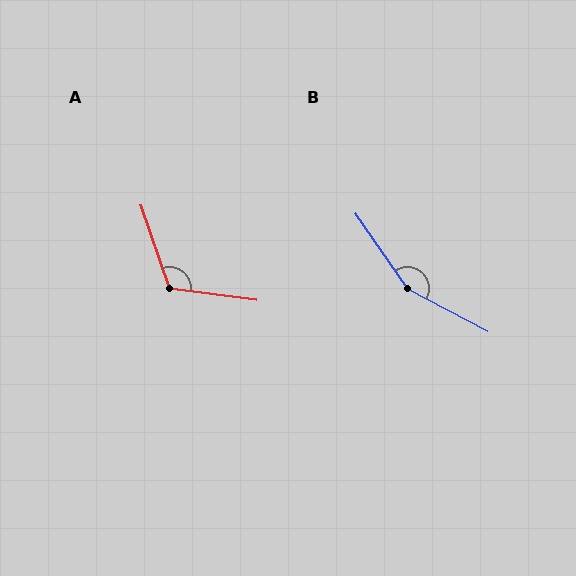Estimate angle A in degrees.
Approximately 116 degrees.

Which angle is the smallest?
A, at approximately 116 degrees.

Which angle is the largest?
B, at approximately 152 degrees.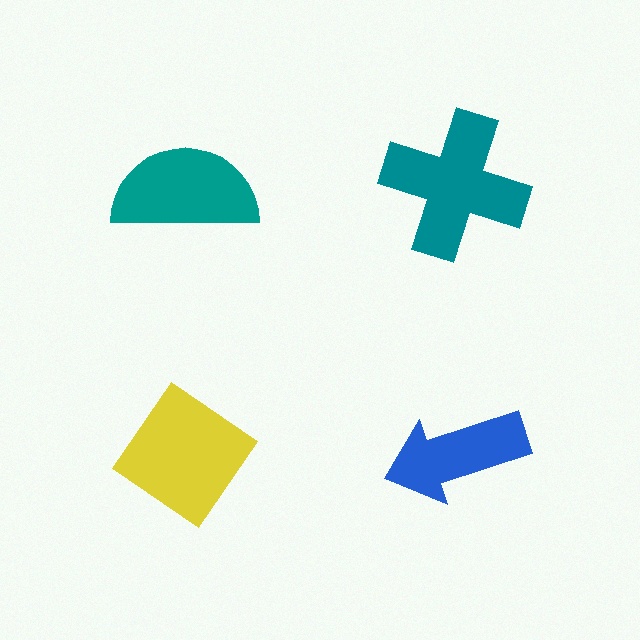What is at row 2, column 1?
A yellow diamond.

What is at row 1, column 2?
A teal cross.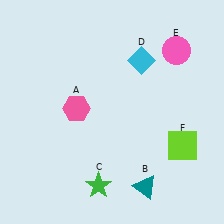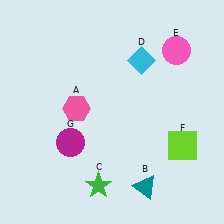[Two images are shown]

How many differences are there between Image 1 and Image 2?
There is 1 difference between the two images.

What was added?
A magenta circle (G) was added in Image 2.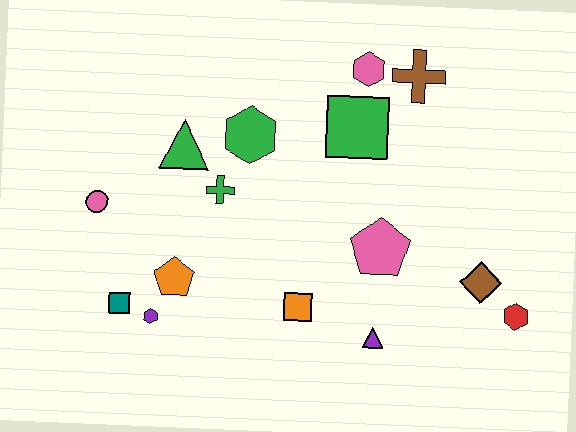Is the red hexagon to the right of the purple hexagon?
Yes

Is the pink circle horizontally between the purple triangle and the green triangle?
No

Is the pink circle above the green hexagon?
No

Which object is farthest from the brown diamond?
The pink circle is farthest from the brown diamond.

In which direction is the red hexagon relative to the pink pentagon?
The red hexagon is to the right of the pink pentagon.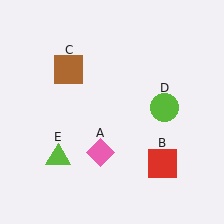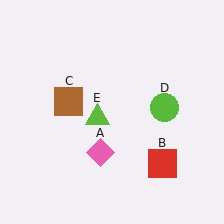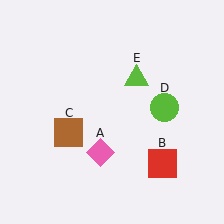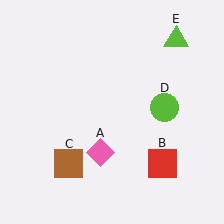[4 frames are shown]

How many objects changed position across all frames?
2 objects changed position: brown square (object C), lime triangle (object E).